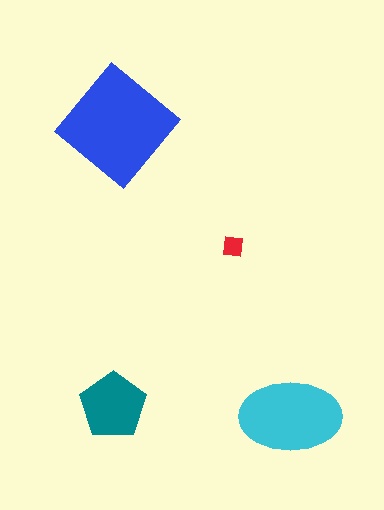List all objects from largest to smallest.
The blue diamond, the cyan ellipse, the teal pentagon, the red square.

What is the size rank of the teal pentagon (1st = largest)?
3rd.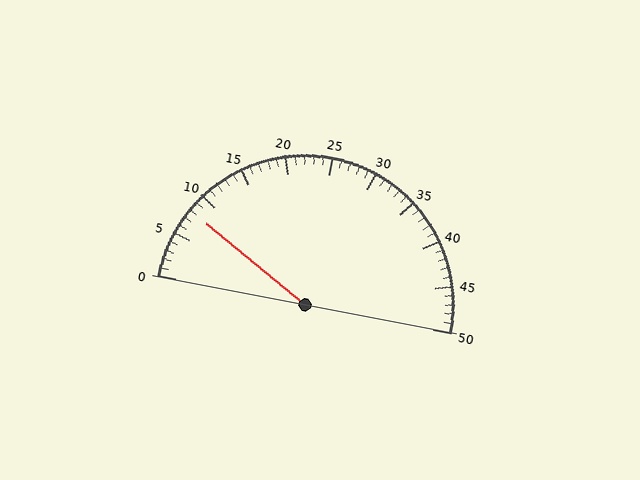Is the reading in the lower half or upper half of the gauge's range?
The reading is in the lower half of the range (0 to 50).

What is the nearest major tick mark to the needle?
The nearest major tick mark is 10.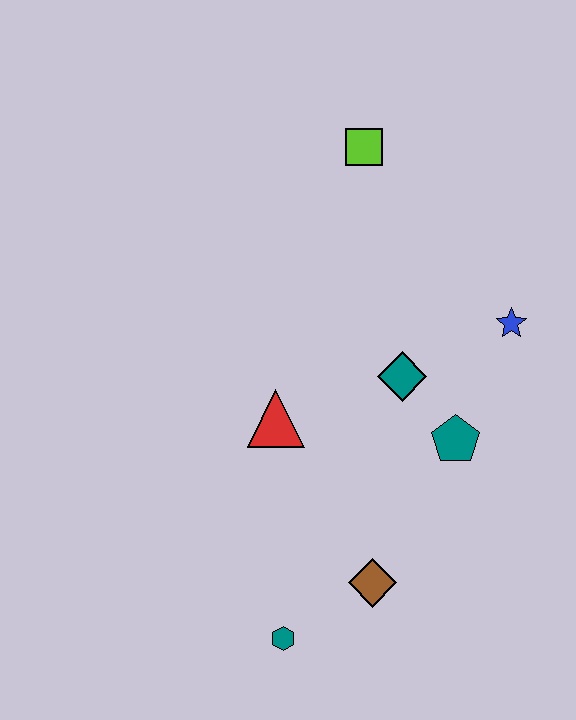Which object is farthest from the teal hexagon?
The lime square is farthest from the teal hexagon.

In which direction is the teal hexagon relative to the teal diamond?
The teal hexagon is below the teal diamond.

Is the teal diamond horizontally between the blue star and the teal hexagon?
Yes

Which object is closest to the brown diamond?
The teal hexagon is closest to the brown diamond.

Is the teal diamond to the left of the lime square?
No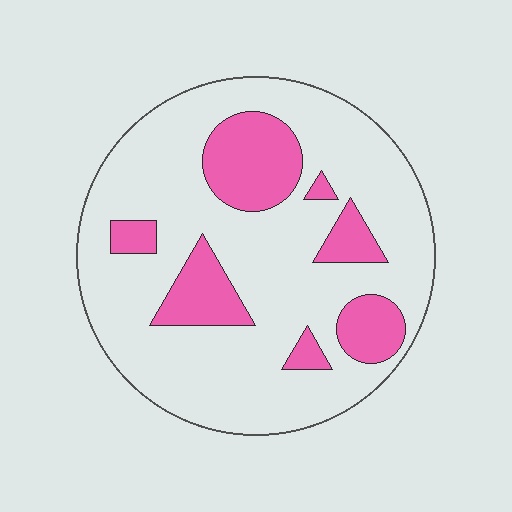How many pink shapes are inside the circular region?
7.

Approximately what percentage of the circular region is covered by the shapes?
Approximately 20%.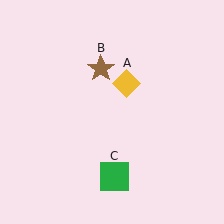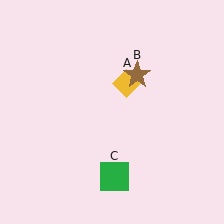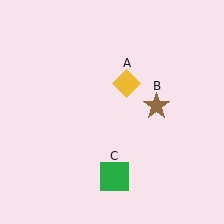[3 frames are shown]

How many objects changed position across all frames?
1 object changed position: brown star (object B).